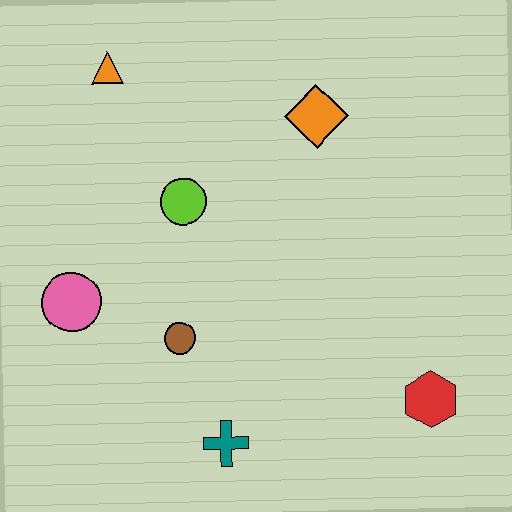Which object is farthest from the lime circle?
The red hexagon is farthest from the lime circle.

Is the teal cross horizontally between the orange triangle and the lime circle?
No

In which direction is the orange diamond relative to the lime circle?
The orange diamond is to the right of the lime circle.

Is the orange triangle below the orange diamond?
No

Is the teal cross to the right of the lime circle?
Yes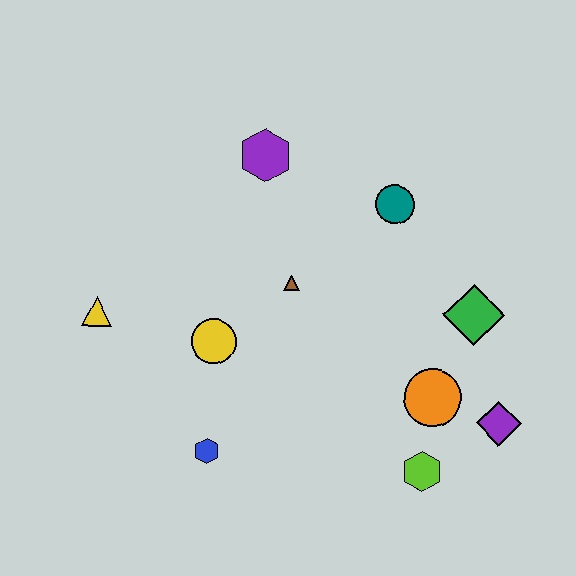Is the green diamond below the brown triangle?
Yes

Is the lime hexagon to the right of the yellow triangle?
Yes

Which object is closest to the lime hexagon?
The orange circle is closest to the lime hexagon.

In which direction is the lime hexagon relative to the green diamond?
The lime hexagon is below the green diamond.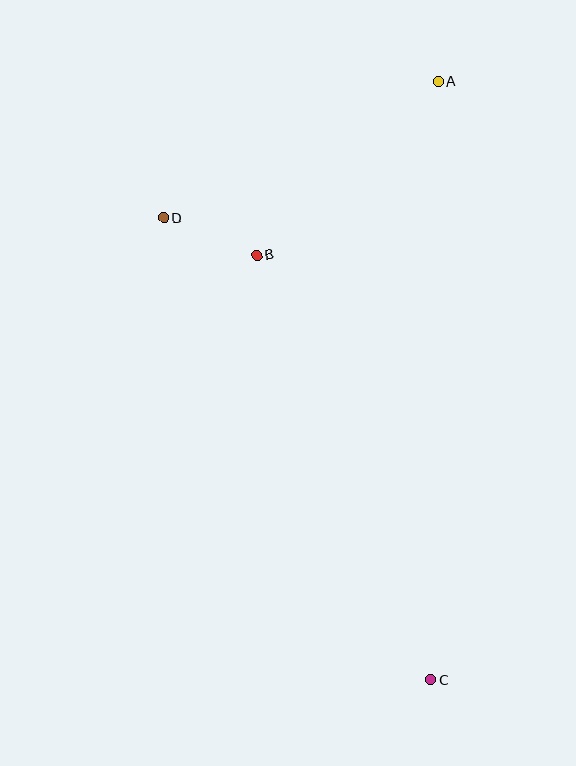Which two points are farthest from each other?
Points A and C are farthest from each other.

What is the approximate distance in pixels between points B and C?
The distance between B and C is approximately 459 pixels.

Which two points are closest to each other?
Points B and D are closest to each other.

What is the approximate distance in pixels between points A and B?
The distance between A and B is approximately 251 pixels.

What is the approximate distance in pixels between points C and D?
The distance between C and D is approximately 533 pixels.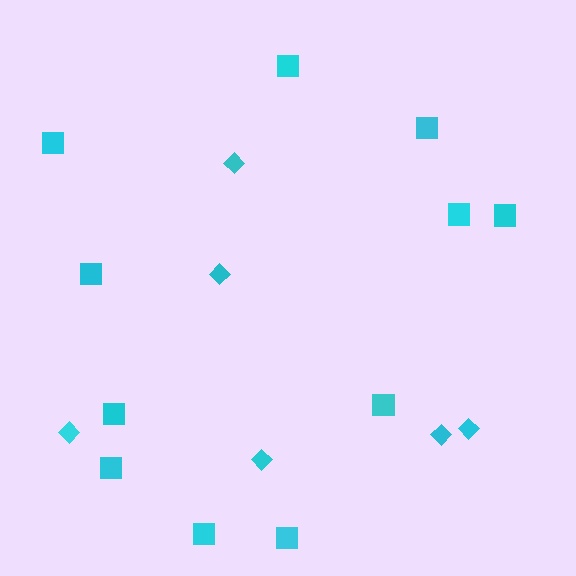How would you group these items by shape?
There are 2 groups: one group of diamonds (6) and one group of squares (11).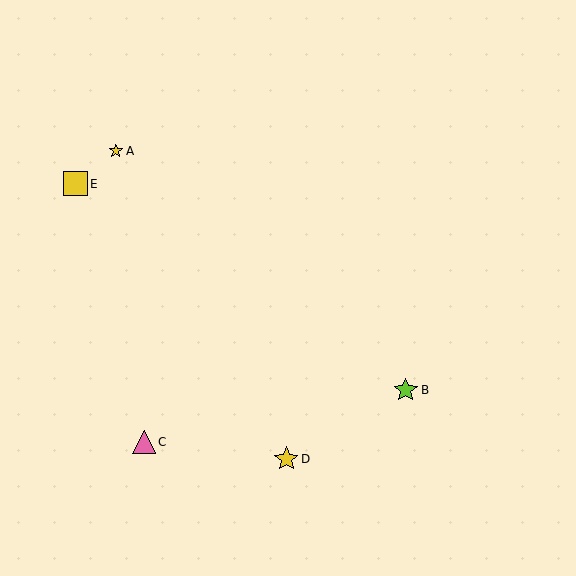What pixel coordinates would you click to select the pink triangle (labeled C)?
Click at (144, 442) to select the pink triangle C.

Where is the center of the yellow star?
The center of the yellow star is at (286, 459).